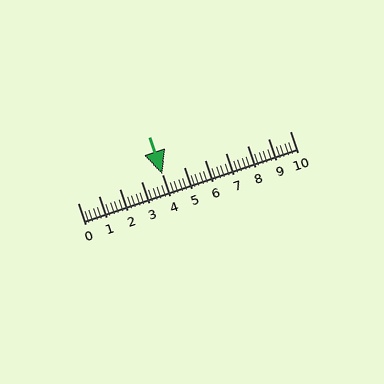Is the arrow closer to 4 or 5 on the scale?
The arrow is closer to 4.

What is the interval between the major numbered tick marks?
The major tick marks are spaced 1 units apart.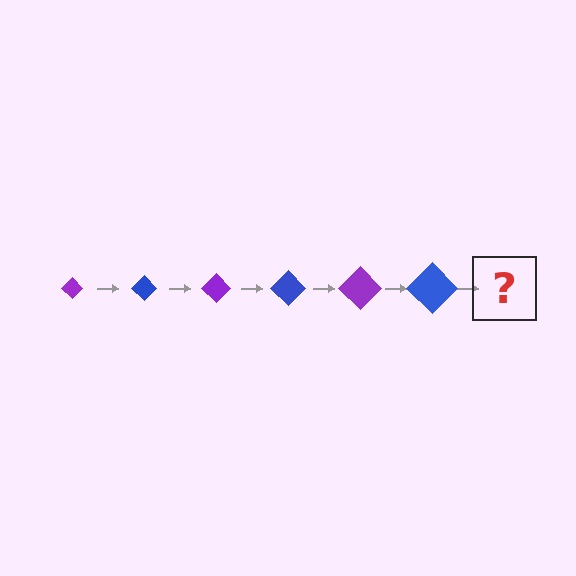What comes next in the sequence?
The next element should be a purple diamond, larger than the previous one.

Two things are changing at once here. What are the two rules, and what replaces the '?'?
The two rules are that the diamond grows larger each step and the color cycles through purple and blue. The '?' should be a purple diamond, larger than the previous one.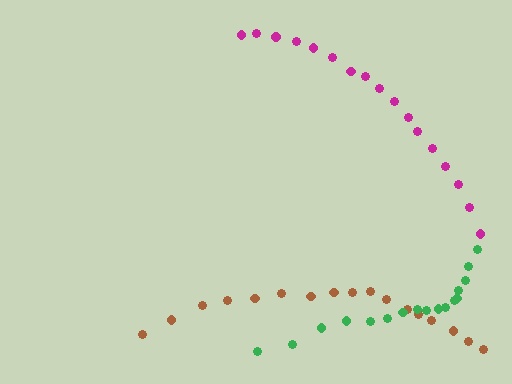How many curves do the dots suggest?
There are 3 distinct paths.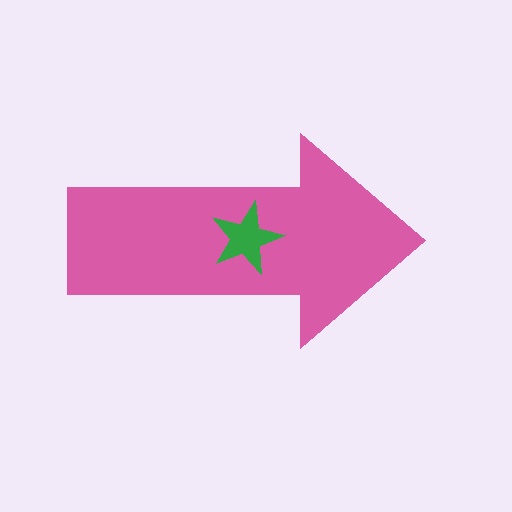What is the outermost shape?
The pink arrow.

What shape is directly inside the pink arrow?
The green star.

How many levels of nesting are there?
2.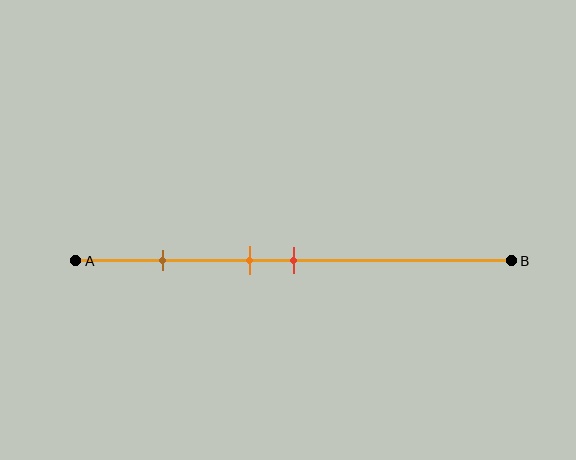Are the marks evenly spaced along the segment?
No, the marks are not evenly spaced.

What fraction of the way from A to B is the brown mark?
The brown mark is approximately 20% (0.2) of the way from A to B.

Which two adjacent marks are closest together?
The orange and red marks are the closest adjacent pair.